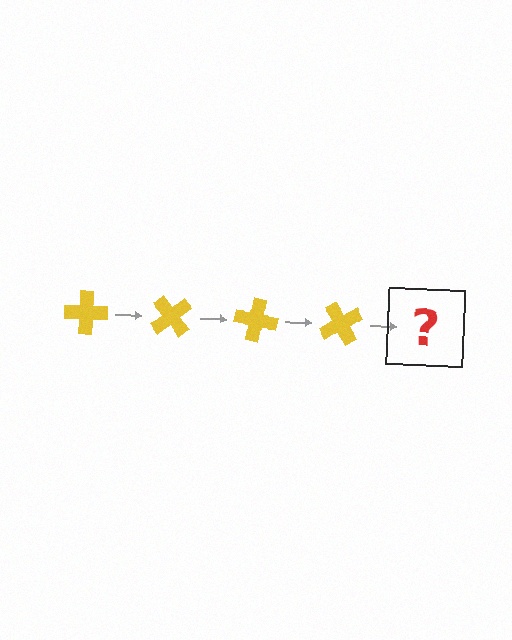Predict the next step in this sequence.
The next step is a yellow cross rotated 200 degrees.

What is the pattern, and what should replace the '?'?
The pattern is that the cross rotates 50 degrees each step. The '?' should be a yellow cross rotated 200 degrees.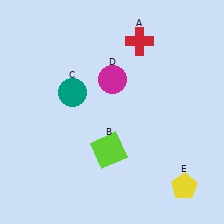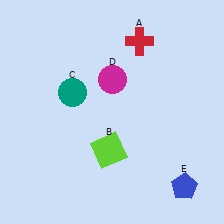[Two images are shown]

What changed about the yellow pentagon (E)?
In Image 1, E is yellow. In Image 2, it changed to blue.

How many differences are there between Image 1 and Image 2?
There is 1 difference between the two images.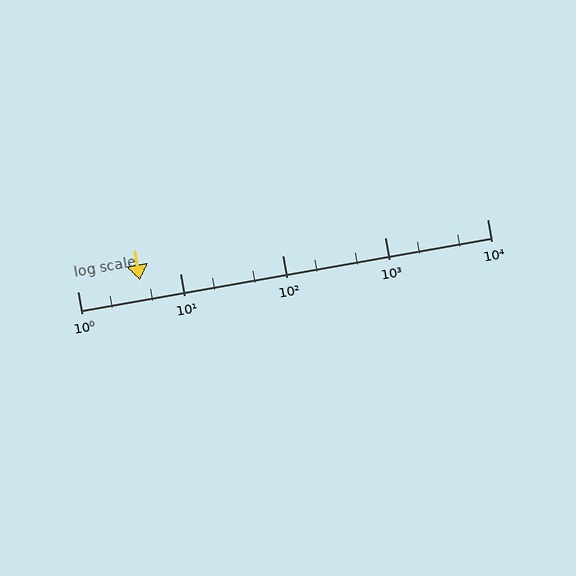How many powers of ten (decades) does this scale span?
The scale spans 4 decades, from 1 to 10000.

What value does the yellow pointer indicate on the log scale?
The pointer indicates approximately 4.1.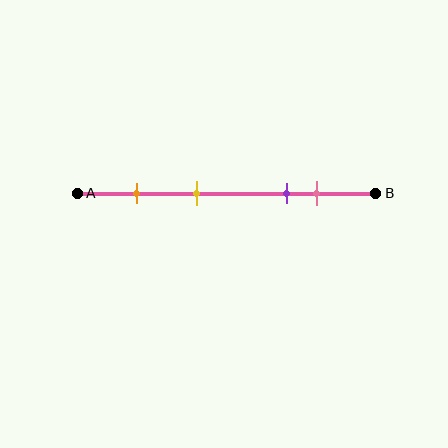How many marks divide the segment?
There are 4 marks dividing the segment.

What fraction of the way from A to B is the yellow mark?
The yellow mark is approximately 40% (0.4) of the way from A to B.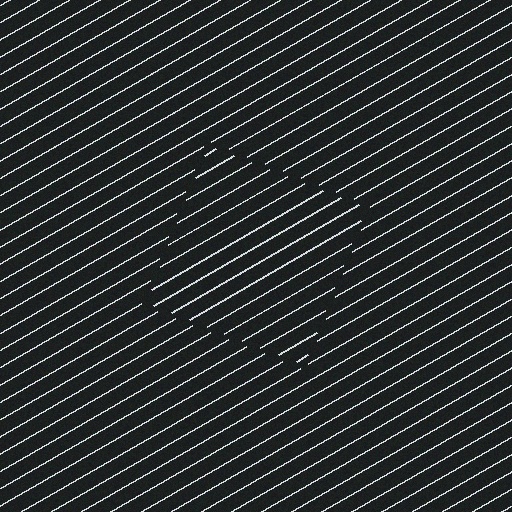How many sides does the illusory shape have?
4 sides — the line-ends trace a square.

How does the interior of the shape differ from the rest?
The interior of the shape contains the same grating, shifted by half a period — the contour is defined by the phase discontinuity where line-ends from the inner and outer gratings abut.